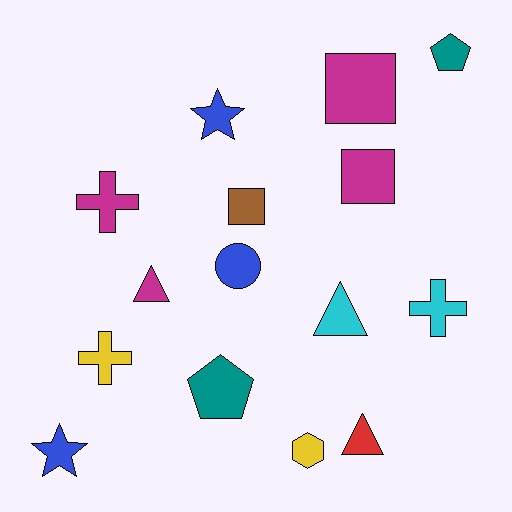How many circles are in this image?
There is 1 circle.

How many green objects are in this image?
There are no green objects.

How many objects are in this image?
There are 15 objects.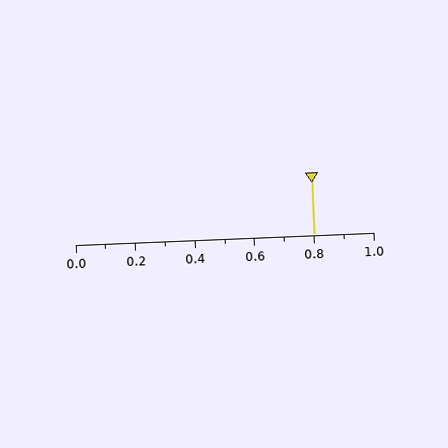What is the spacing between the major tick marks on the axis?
The major ticks are spaced 0.2 apart.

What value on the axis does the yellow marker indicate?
The marker indicates approximately 0.8.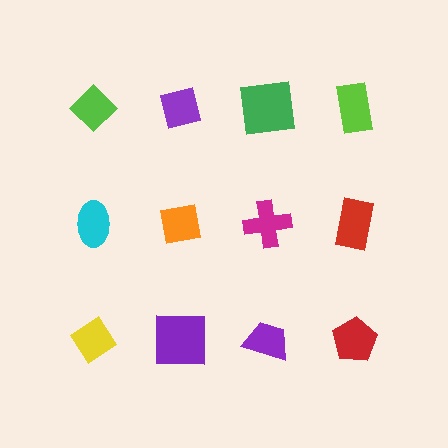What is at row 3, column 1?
A yellow diamond.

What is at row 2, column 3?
A magenta cross.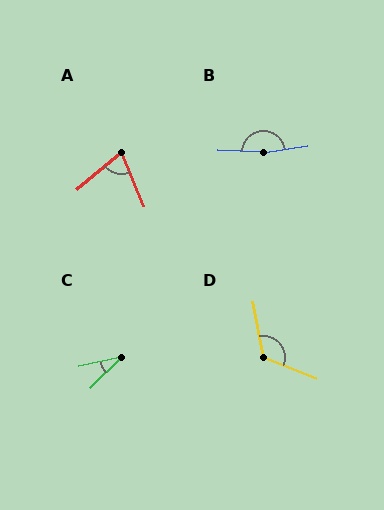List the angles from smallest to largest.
C (33°), A (72°), D (122°), B (169°).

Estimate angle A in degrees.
Approximately 72 degrees.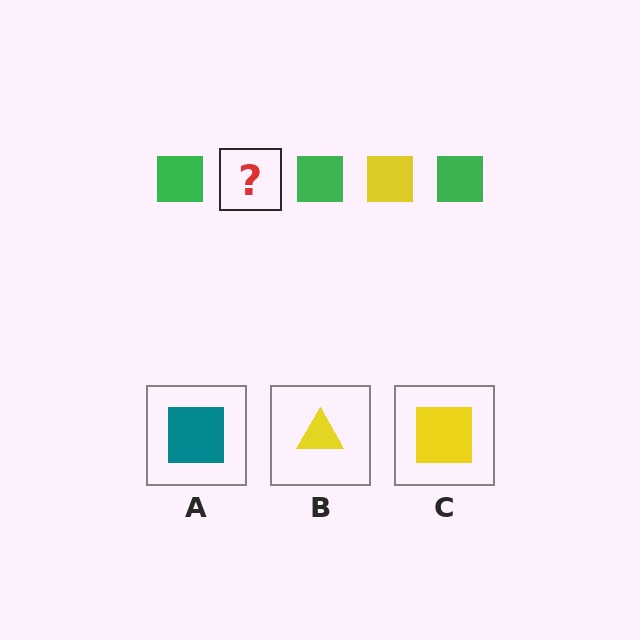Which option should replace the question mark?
Option C.